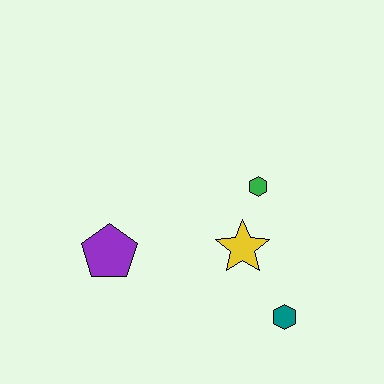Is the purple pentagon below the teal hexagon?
No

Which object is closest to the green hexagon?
The yellow star is closest to the green hexagon.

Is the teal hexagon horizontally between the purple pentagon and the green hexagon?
No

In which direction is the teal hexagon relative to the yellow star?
The teal hexagon is below the yellow star.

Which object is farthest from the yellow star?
The purple pentagon is farthest from the yellow star.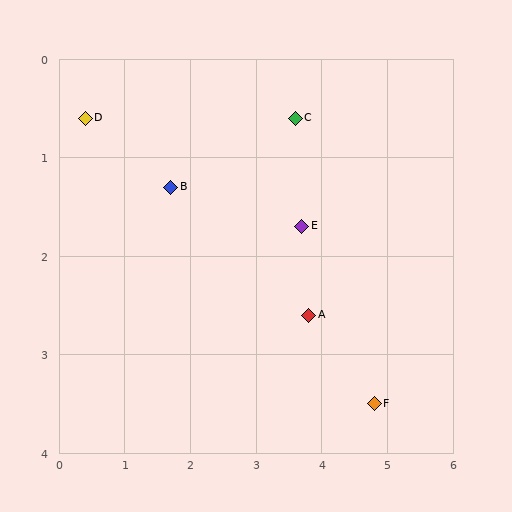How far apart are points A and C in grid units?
Points A and C are about 2.0 grid units apart.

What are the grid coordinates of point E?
Point E is at approximately (3.7, 1.7).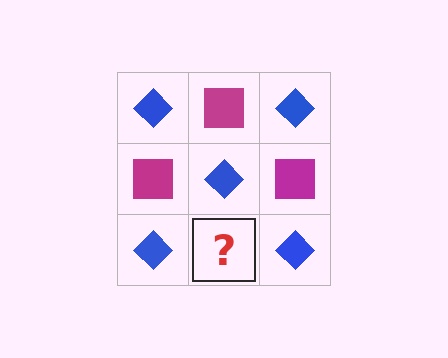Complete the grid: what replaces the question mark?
The question mark should be replaced with a magenta square.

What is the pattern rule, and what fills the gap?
The rule is that it alternates blue diamond and magenta square in a checkerboard pattern. The gap should be filled with a magenta square.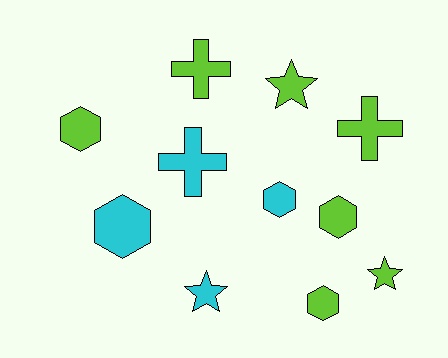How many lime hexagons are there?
There are 3 lime hexagons.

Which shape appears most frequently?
Hexagon, with 5 objects.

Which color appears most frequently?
Lime, with 7 objects.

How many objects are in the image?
There are 11 objects.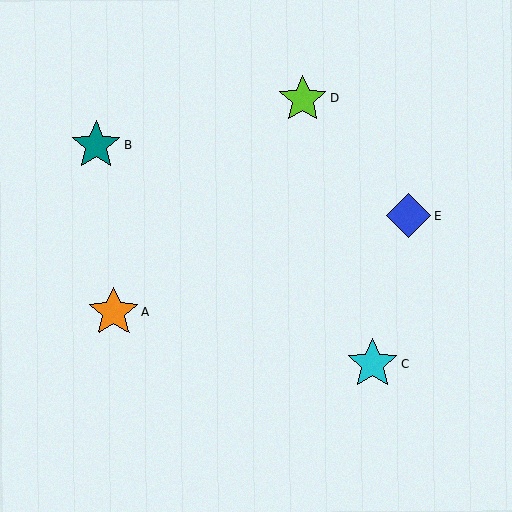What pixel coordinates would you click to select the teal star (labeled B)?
Click at (96, 145) to select the teal star B.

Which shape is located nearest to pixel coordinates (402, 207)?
The blue diamond (labeled E) at (408, 216) is nearest to that location.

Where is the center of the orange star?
The center of the orange star is at (114, 312).